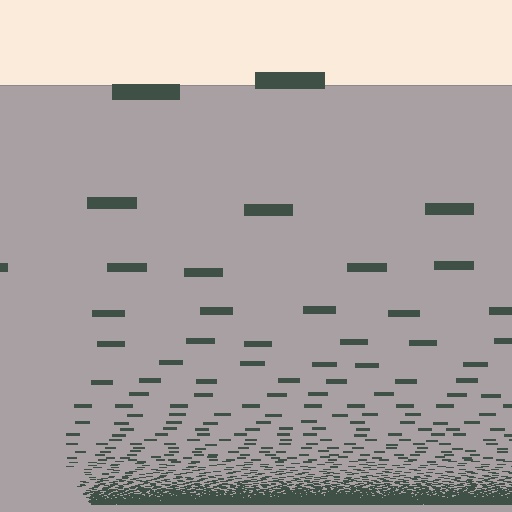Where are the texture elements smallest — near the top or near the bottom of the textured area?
Near the bottom.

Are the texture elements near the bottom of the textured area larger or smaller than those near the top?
Smaller. The gradient is inverted — elements near the bottom are smaller and denser.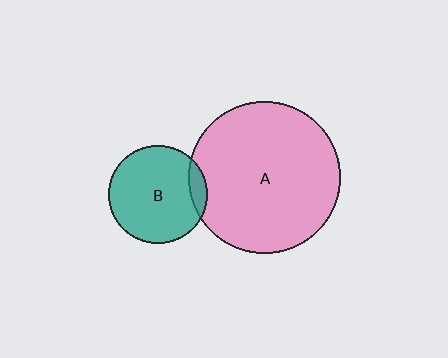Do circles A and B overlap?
Yes.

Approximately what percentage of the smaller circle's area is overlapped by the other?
Approximately 10%.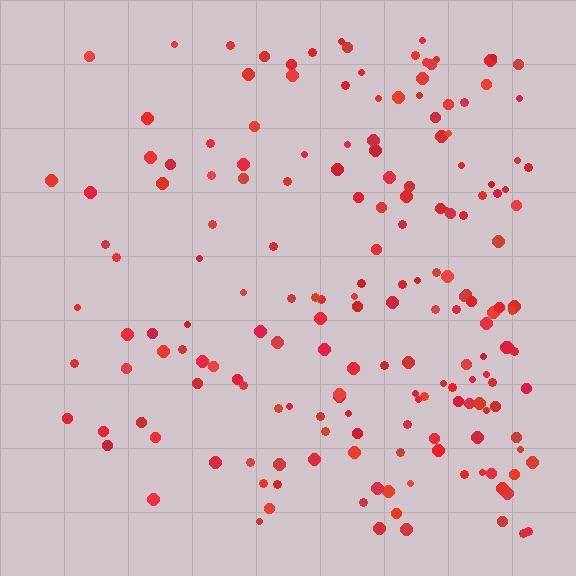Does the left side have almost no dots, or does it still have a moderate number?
Still a moderate number, just noticeably fewer than the right.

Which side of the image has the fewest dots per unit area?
The left.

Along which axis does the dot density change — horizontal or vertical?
Horizontal.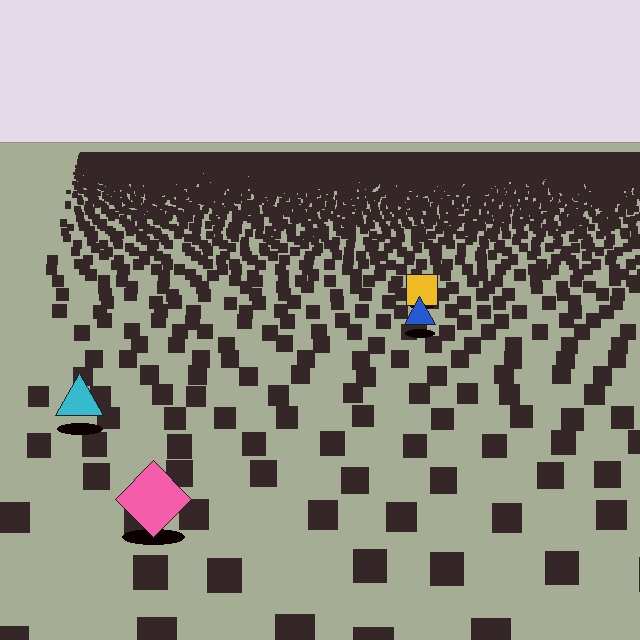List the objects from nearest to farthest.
From nearest to farthest: the pink diamond, the cyan triangle, the blue triangle, the yellow square.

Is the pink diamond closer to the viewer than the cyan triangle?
Yes. The pink diamond is closer — you can tell from the texture gradient: the ground texture is coarser near it.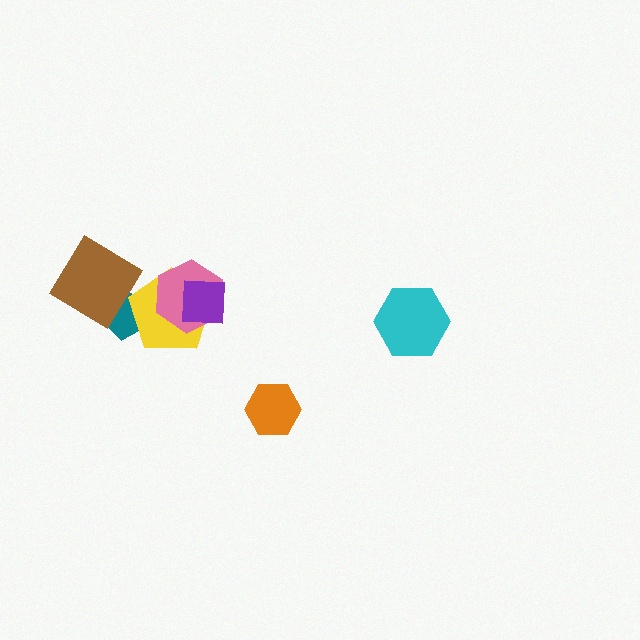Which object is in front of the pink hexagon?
The purple square is in front of the pink hexagon.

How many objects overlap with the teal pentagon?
2 objects overlap with the teal pentagon.